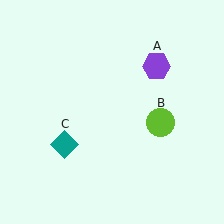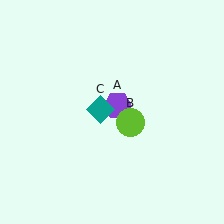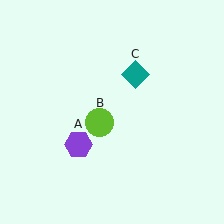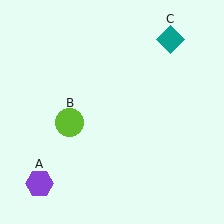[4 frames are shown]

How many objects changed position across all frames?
3 objects changed position: purple hexagon (object A), lime circle (object B), teal diamond (object C).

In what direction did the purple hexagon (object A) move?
The purple hexagon (object A) moved down and to the left.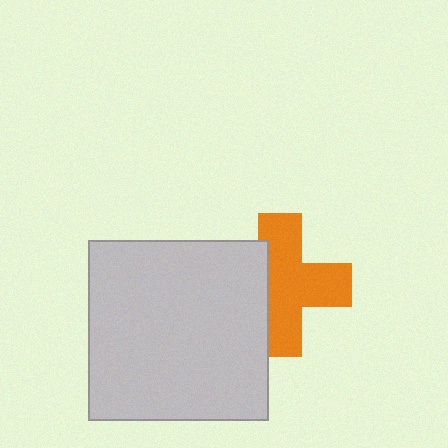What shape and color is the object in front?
The object in front is a light gray square.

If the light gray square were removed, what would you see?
You would see the complete orange cross.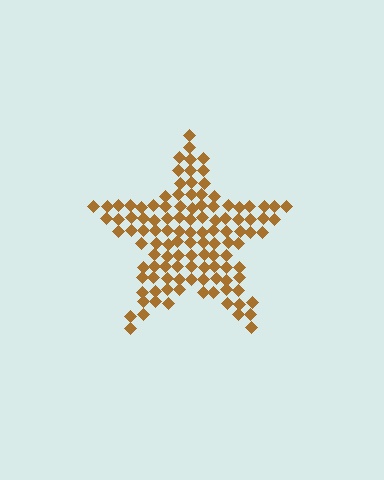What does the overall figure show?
The overall figure shows a star.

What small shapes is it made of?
It is made of small diamonds.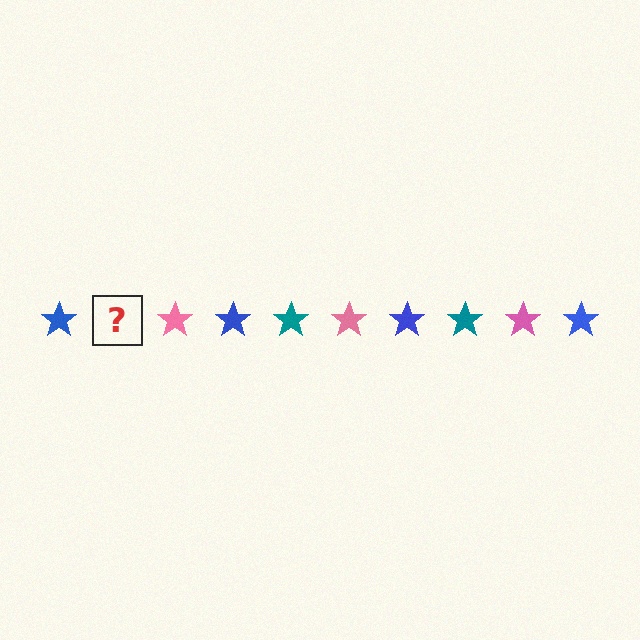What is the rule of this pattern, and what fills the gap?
The rule is that the pattern cycles through blue, teal, pink stars. The gap should be filled with a teal star.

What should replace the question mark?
The question mark should be replaced with a teal star.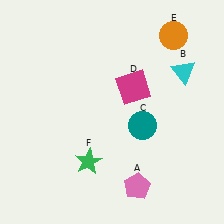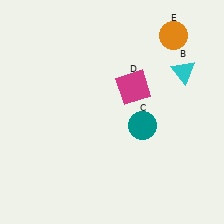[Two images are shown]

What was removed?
The green star (F), the pink pentagon (A) were removed in Image 2.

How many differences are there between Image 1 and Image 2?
There are 2 differences between the two images.